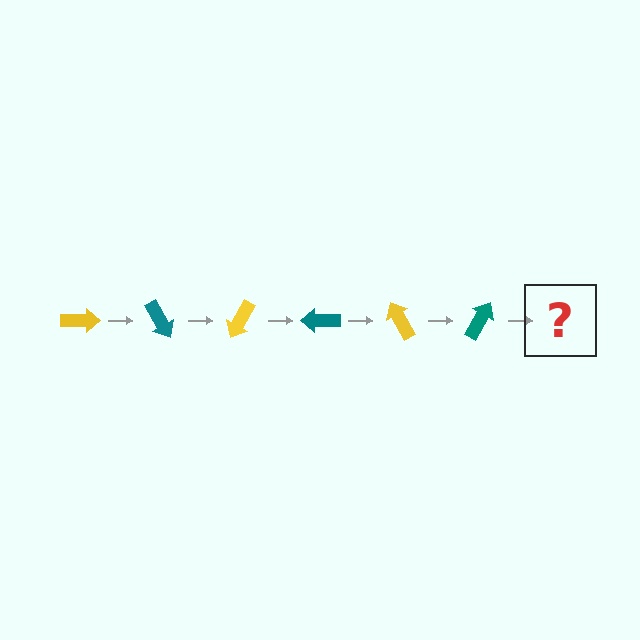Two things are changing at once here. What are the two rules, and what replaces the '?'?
The two rules are that it rotates 60 degrees each step and the color cycles through yellow and teal. The '?' should be a yellow arrow, rotated 360 degrees from the start.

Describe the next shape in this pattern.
It should be a yellow arrow, rotated 360 degrees from the start.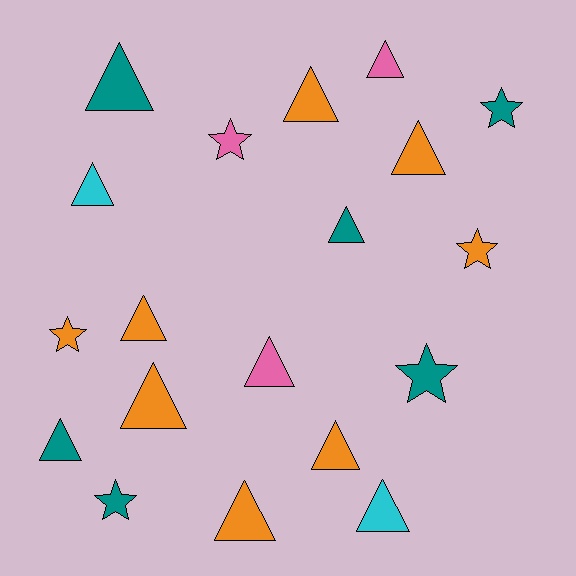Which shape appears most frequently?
Triangle, with 13 objects.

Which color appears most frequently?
Orange, with 8 objects.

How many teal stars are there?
There are 3 teal stars.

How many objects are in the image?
There are 19 objects.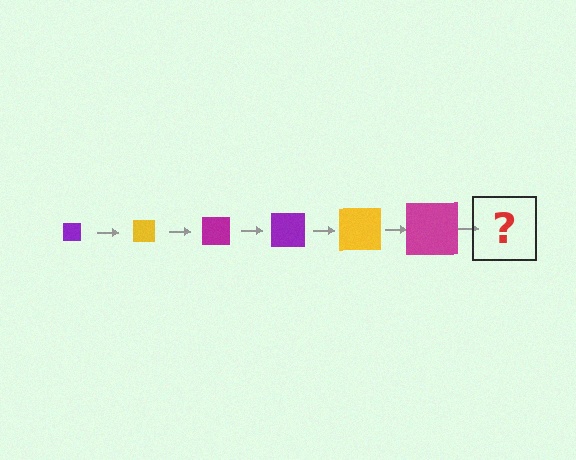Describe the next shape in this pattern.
It should be a purple square, larger than the previous one.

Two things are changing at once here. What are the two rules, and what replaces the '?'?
The two rules are that the square grows larger each step and the color cycles through purple, yellow, and magenta. The '?' should be a purple square, larger than the previous one.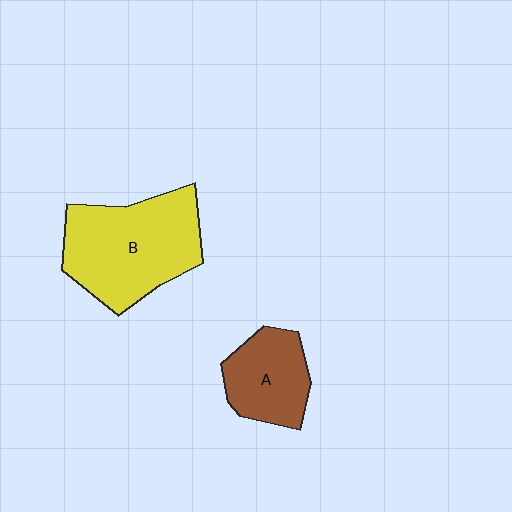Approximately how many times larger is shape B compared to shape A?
Approximately 1.8 times.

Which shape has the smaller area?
Shape A (brown).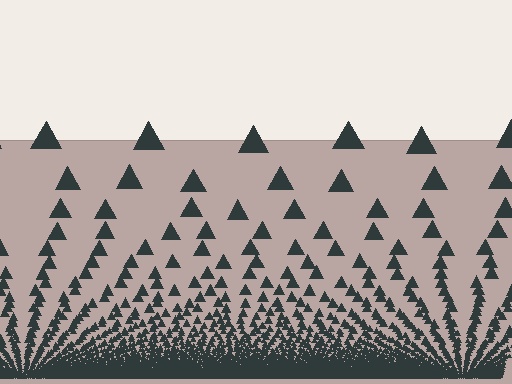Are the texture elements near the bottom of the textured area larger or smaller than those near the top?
Smaller. The gradient is inverted — elements near the bottom are smaller and denser.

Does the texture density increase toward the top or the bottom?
Density increases toward the bottom.